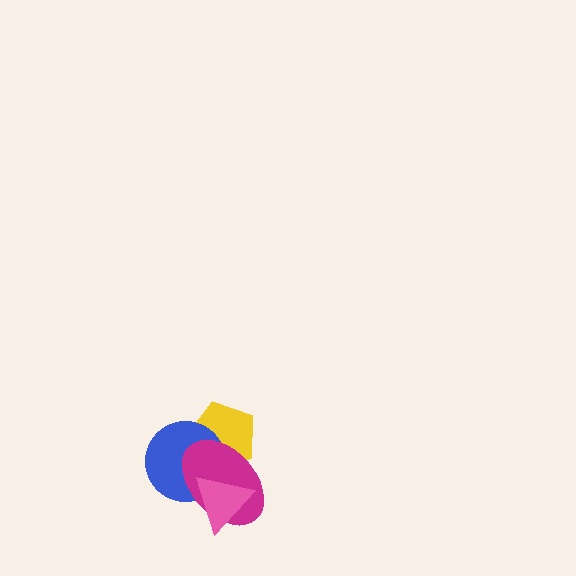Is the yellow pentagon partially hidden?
Yes, it is partially covered by another shape.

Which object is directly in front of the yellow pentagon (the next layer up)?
The blue circle is directly in front of the yellow pentagon.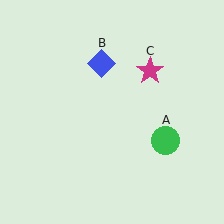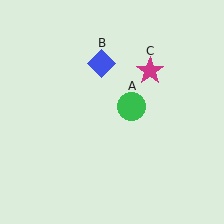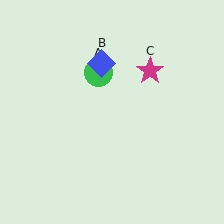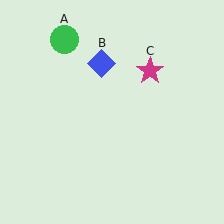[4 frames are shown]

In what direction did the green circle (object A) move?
The green circle (object A) moved up and to the left.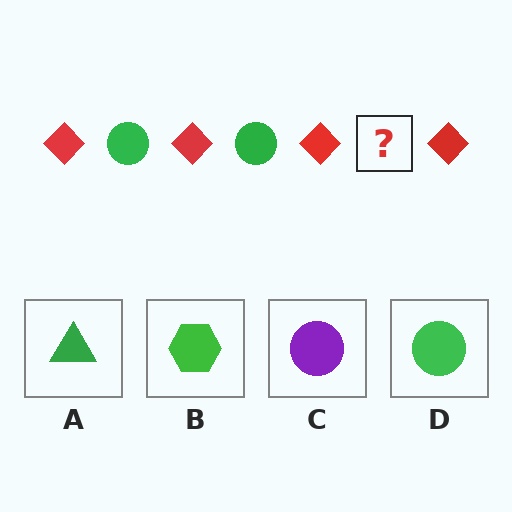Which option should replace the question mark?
Option D.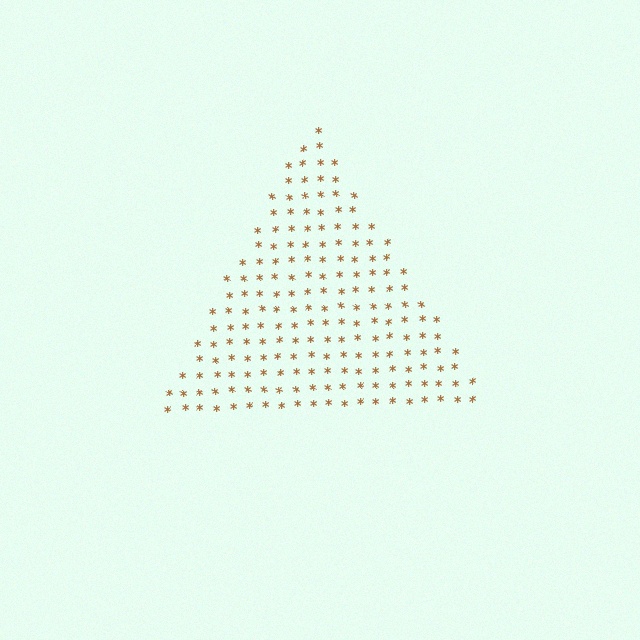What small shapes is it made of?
It is made of small asterisks.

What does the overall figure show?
The overall figure shows a triangle.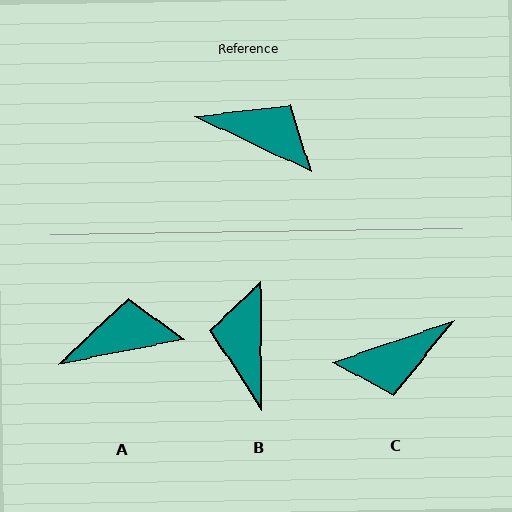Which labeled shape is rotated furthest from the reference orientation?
C, about 136 degrees away.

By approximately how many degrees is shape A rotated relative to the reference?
Approximately 36 degrees counter-clockwise.